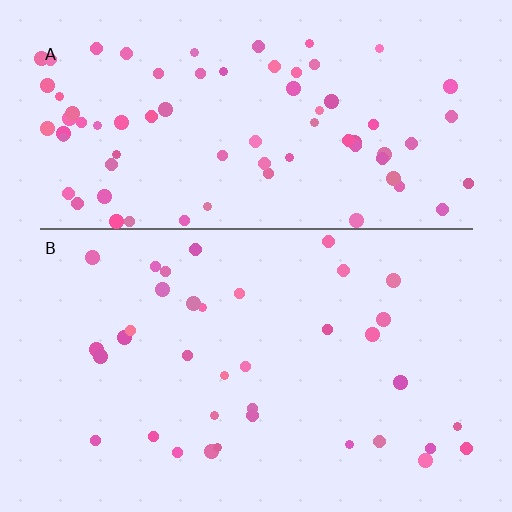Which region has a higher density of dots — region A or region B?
A (the top).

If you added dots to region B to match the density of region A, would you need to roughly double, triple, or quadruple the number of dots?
Approximately double.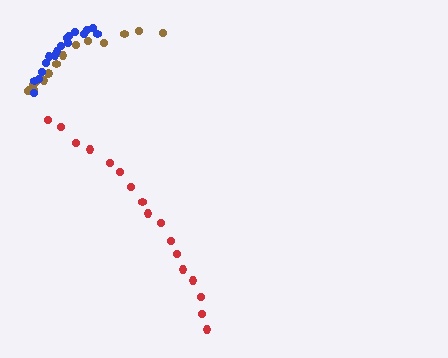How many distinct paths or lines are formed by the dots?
There are 3 distinct paths.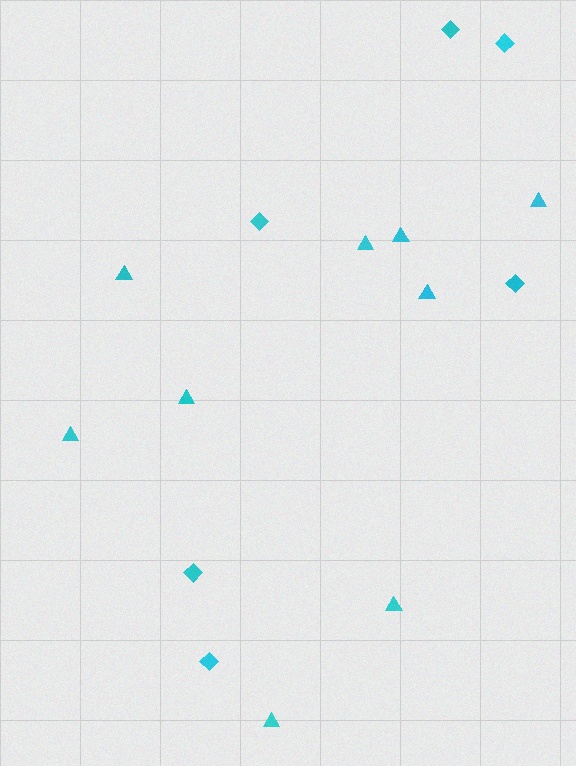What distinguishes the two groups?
There are 2 groups: one group of triangles (9) and one group of diamonds (6).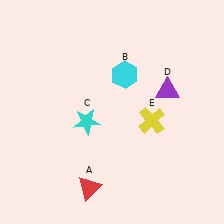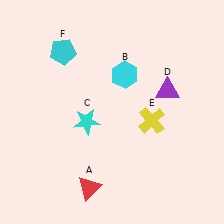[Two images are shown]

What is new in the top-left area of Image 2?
A cyan pentagon (F) was added in the top-left area of Image 2.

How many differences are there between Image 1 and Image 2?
There is 1 difference between the two images.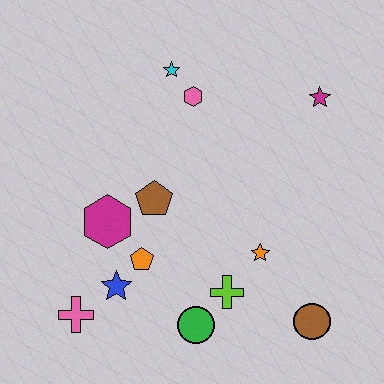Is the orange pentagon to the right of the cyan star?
No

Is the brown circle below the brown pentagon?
Yes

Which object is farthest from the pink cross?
The magenta star is farthest from the pink cross.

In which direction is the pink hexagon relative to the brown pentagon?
The pink hexagon is above the brown pentagon.